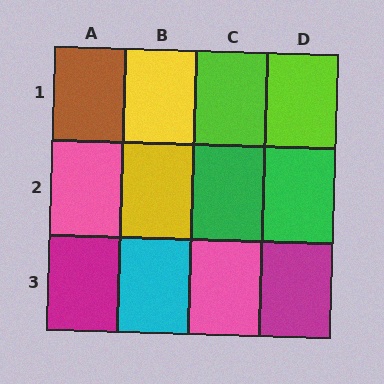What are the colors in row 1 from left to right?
Brown, yellow, lime, lime.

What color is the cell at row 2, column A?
Pink.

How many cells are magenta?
2 cells are magenta.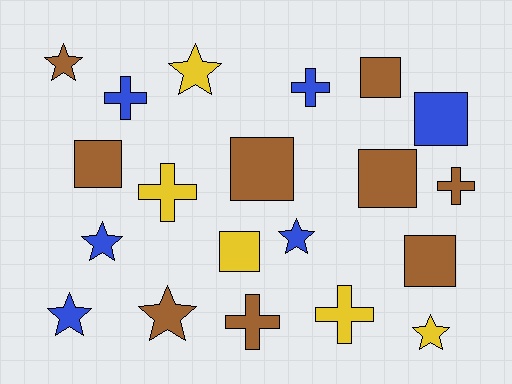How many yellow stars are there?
There are 2 yellow stars.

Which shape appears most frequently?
Square, with 7 objects.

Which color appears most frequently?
Brown, with 9 objects.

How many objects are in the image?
There are 20 objects.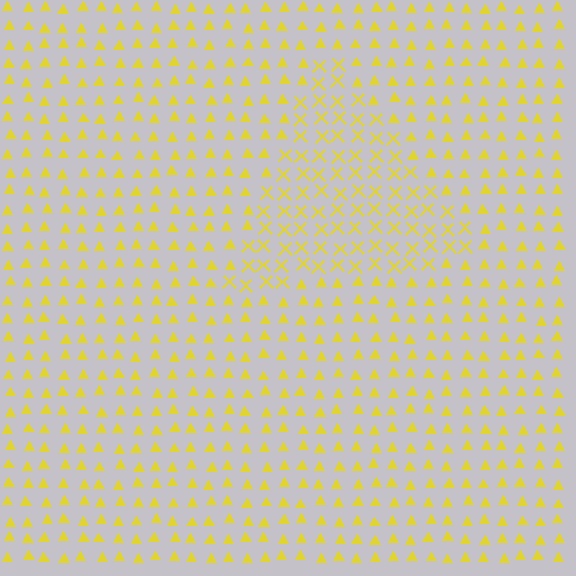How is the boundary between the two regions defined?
The boundary is defined by a change in element shape: X marks inside vs. triangles outside. All elements share the same color and spacing.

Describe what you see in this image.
The image is filled with small yellow elements arranged in a uniform grid. A triangle-shaped region contains X marks, while the surrounding area contains triangles. The boundary is defined purely by the change in element shape.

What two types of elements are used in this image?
The image uses X marks inside the triangle region and triangles outside it.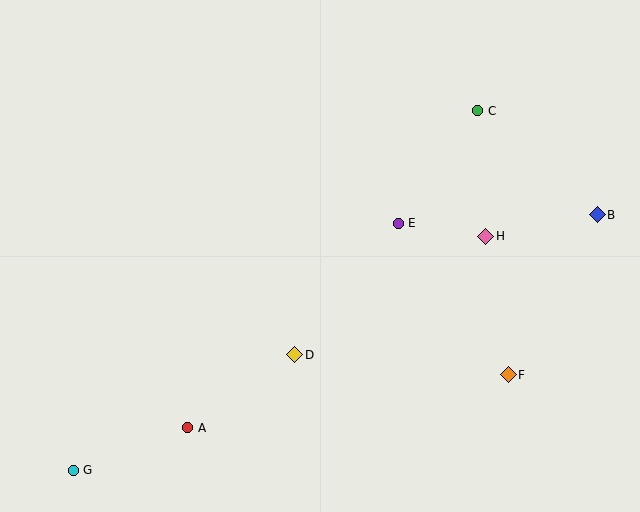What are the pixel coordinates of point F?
Point F is at (508, 375).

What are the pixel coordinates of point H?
Point H is at (486, 236).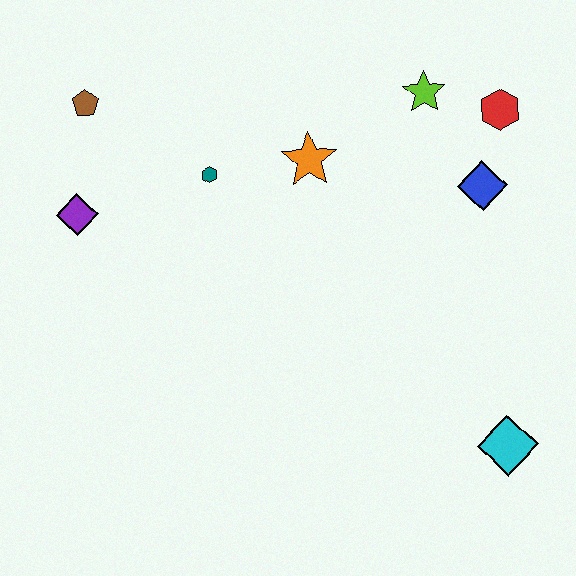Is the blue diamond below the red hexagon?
Yes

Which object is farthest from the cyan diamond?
The brown pentagon is farthest from the cyan diamond.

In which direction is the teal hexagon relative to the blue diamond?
The teal hexagon is to the left of the blue diamond.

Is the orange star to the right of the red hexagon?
No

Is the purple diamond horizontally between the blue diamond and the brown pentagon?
No